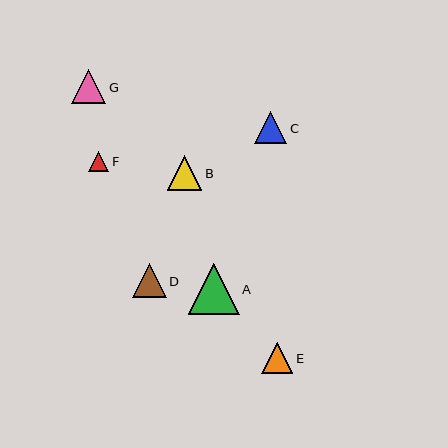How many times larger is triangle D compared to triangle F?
Triangle D is approximately 1.7 times the size of triangle F.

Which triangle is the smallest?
Triangle F is the smallest with a size of approximately 21 pixels.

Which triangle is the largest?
Triangle A is the largest with a size of approximately 50 pixels.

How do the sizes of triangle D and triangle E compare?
Triangle D and triangle E are approximately the same size.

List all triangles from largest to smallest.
From largest to smallest: A, B, D, G, C, E, F.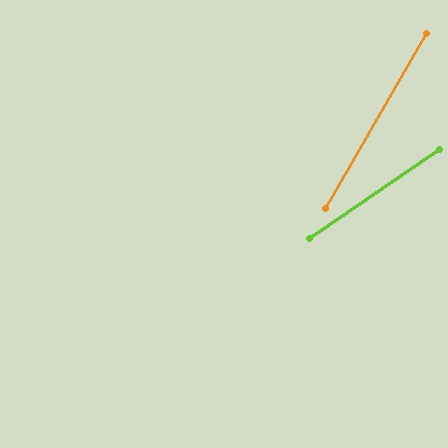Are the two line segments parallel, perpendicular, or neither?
Neither parallel nor perpendicular — they differ by about 25°.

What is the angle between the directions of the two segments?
Approximately 25 degrees.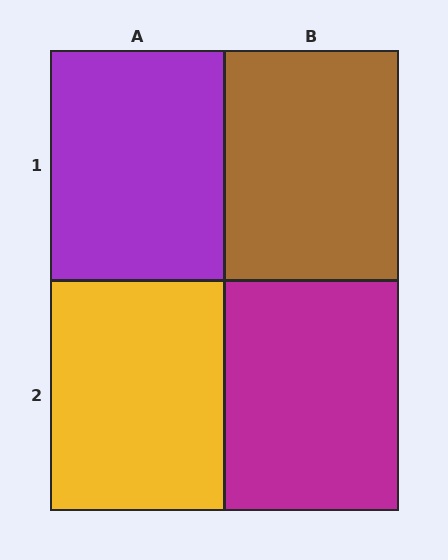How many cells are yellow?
1 cell is yellow.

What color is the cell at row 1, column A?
Purple.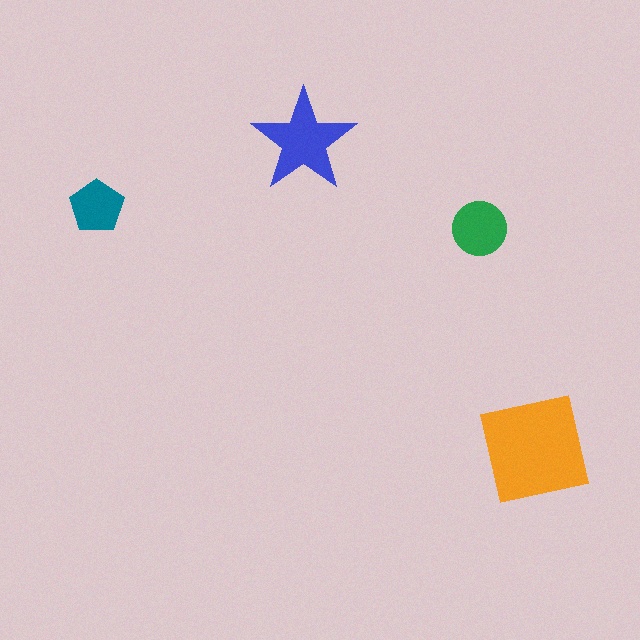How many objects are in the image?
There are 4 objects in the image.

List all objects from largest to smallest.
The orange square, the blue star, the green circle, the teal pentagon.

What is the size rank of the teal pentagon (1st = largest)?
4th.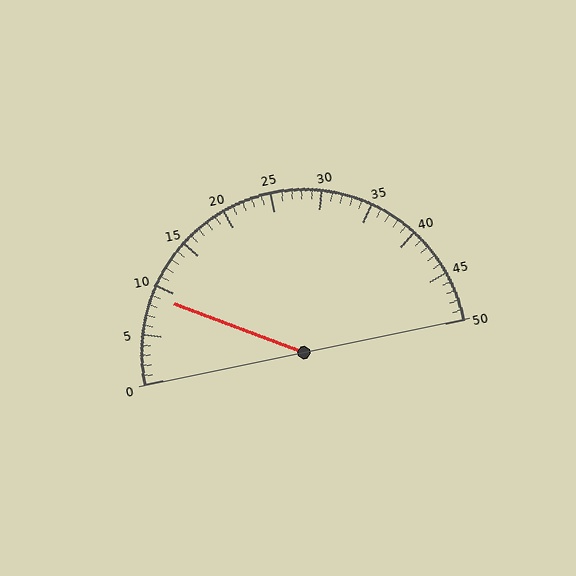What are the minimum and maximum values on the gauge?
The gauge ranges from 0 to 50.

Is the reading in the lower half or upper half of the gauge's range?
The reading is in the lower half of the range (0 to 50).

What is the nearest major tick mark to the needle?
The nearest major tick mark is 10.